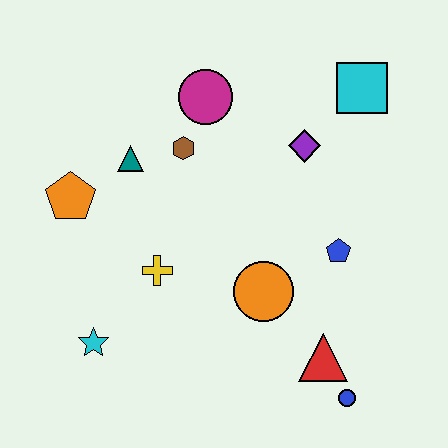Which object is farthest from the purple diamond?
The cyan star is farthest from the purple diamond.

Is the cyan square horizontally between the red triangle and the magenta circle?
No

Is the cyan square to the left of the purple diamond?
No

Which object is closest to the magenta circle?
The brown hexagon is closest to the magenta circle.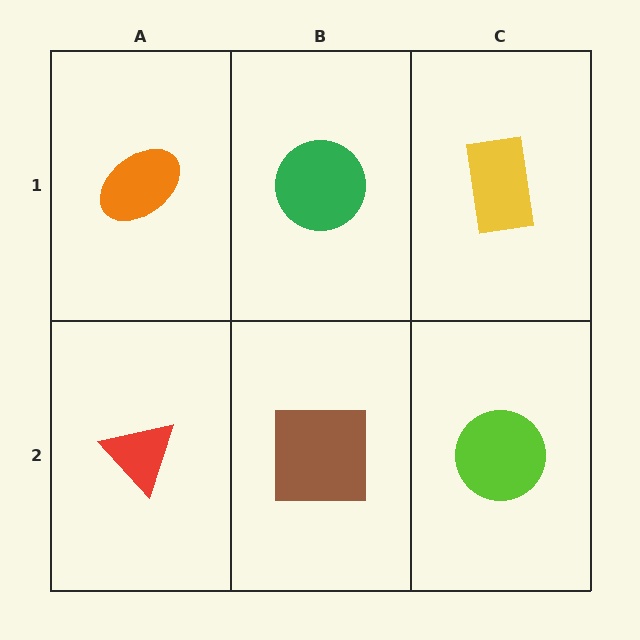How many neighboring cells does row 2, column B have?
3.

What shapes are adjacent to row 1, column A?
A red triangle (row 2, column A), a green circle (row 1, column B).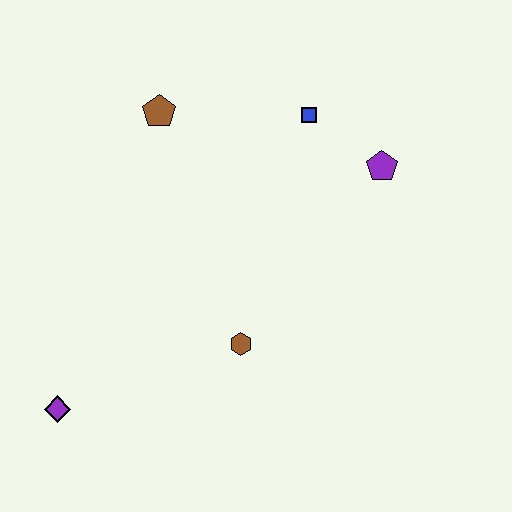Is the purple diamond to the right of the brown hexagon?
No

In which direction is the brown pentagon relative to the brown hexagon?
The brown pentagon is above the brown hexagon.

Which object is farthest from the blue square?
The purple diamond is farthest from the blue square.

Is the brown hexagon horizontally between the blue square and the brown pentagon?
Yes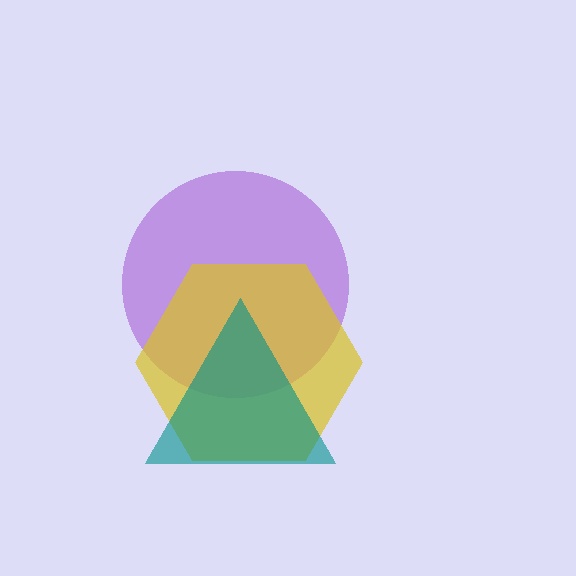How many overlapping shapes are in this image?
There are 3 overlapping shapes in the image.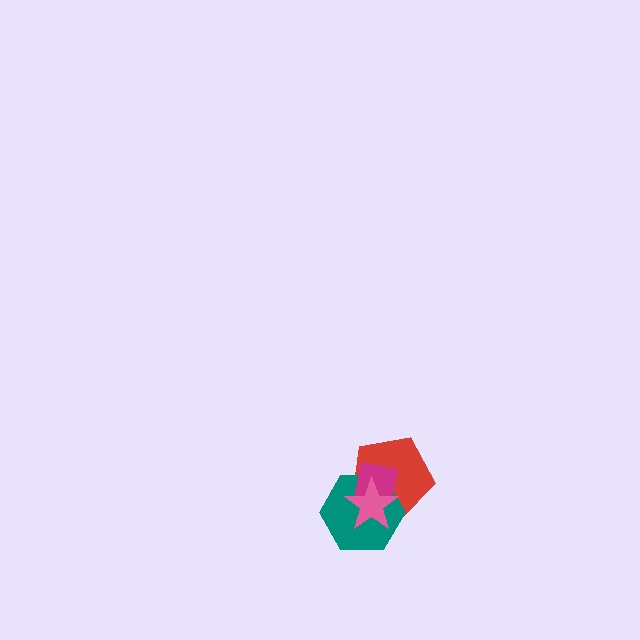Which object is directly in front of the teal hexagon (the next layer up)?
The magenta square is directly in front of the teal hexagon.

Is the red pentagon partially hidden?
Yes, it is partially covered by another shape.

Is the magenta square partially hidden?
Yes, it is partially covered by another shape.